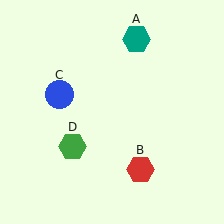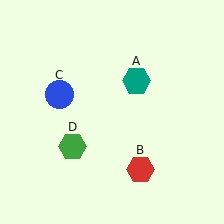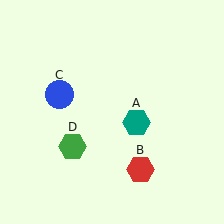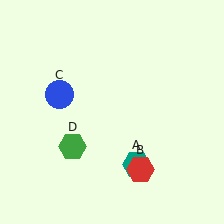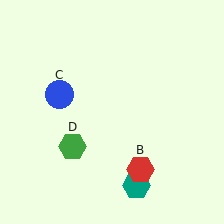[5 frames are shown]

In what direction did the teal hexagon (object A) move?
The teal hexagon (object A) moved down.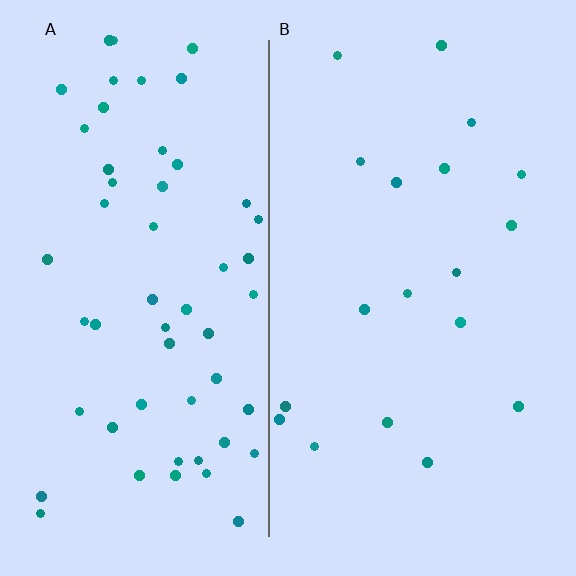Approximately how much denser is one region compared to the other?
Approximately 2.9× — region A over region B.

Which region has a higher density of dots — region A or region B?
A (the left).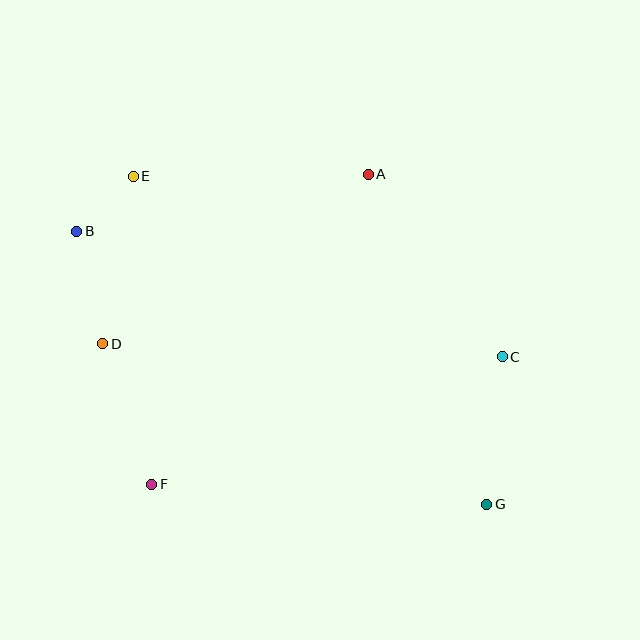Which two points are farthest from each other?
Points B and G are farthest from each other.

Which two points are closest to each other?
Points B and E are closest to each other.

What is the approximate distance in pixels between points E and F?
The distance between E and F is approximately 309 pixels.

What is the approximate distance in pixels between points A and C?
The distance between A and C is approximately 227 pixels.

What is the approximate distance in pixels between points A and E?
The distance between A and E is approximately 235 pixels.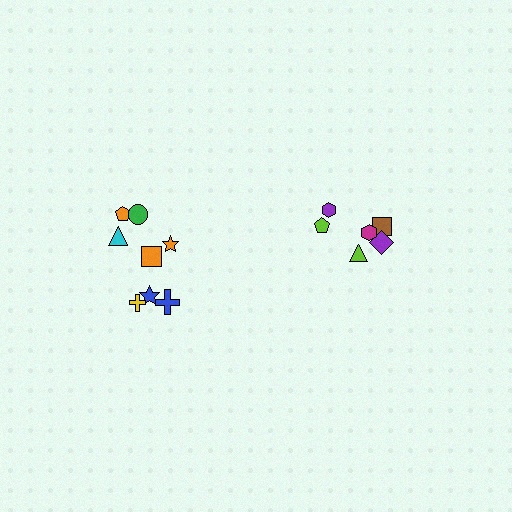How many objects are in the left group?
There are 8 objects.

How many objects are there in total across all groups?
There are 14 objects.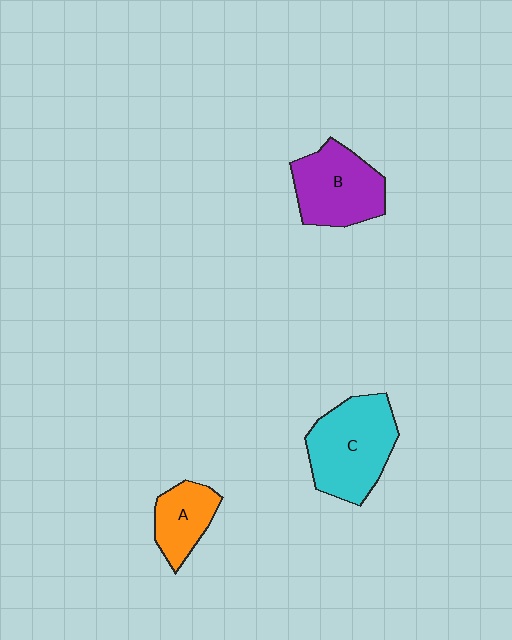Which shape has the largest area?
Shape C (cyan).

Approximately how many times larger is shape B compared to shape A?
Approximately 1.6 times.